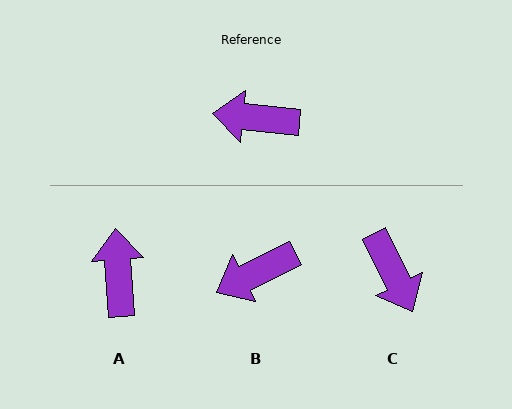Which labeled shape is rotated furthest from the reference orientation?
C, about 122 degrees away.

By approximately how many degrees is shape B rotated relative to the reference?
Approximately 32 degrees counter-clockwise.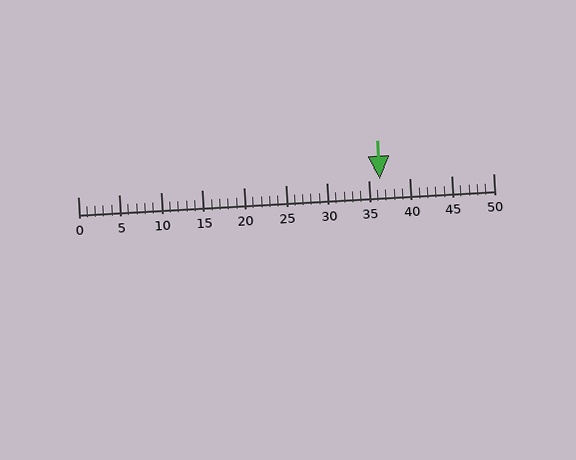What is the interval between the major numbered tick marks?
The major tick marks are spaced 5 units apart.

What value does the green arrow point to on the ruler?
The green arrow points to approximately 36.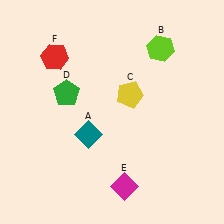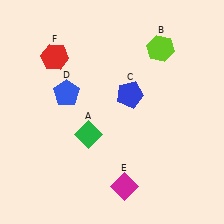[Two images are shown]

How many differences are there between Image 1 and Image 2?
There are 3 differences between the two images.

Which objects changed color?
A changed from teal to green. C changed from yellow to blue. D changed from green to blue.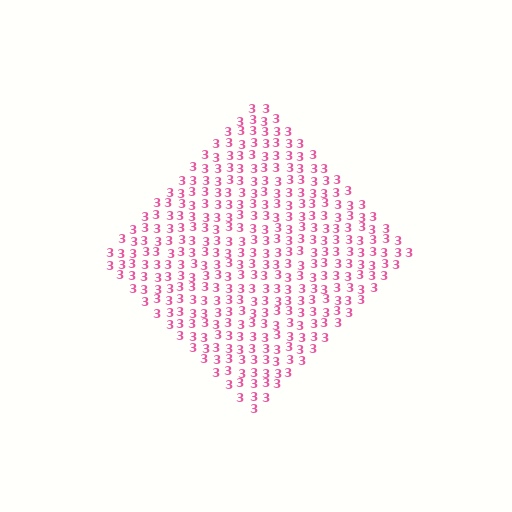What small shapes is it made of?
It is made of small digit 3's.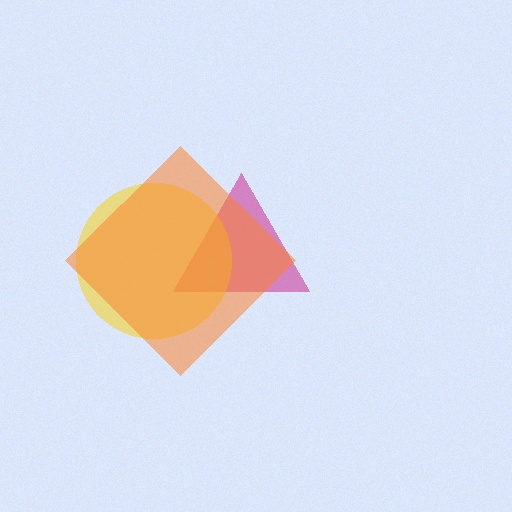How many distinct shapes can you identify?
There are 3 distinct shapes: a magenta triangle, a yellow circle, an orange diamond.